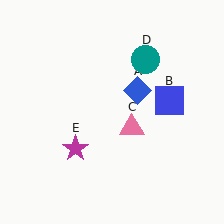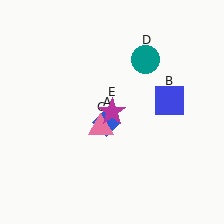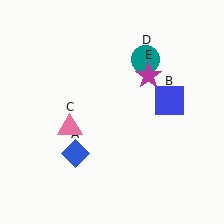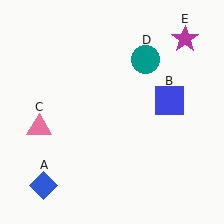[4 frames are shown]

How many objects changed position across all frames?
3 objects changed position: blue diamond (object A), pink triangle (object C), magenta star (object E).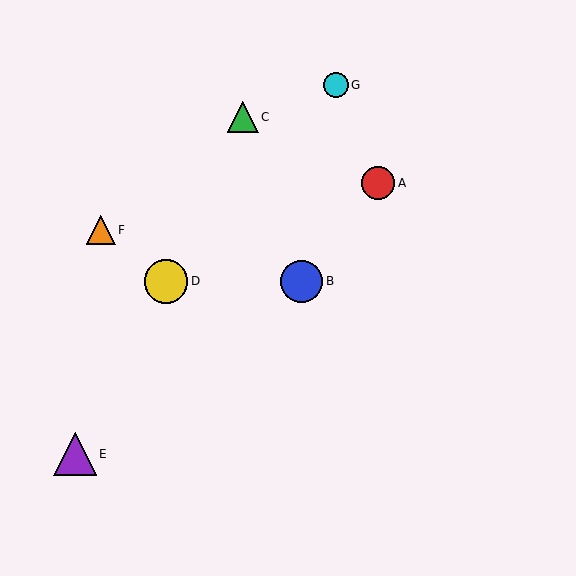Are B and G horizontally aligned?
No, B is at y≈281 and G is at y≈85.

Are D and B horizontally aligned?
Yes, both are at y≈281.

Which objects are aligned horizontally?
Objects B, D are aligned horizontally.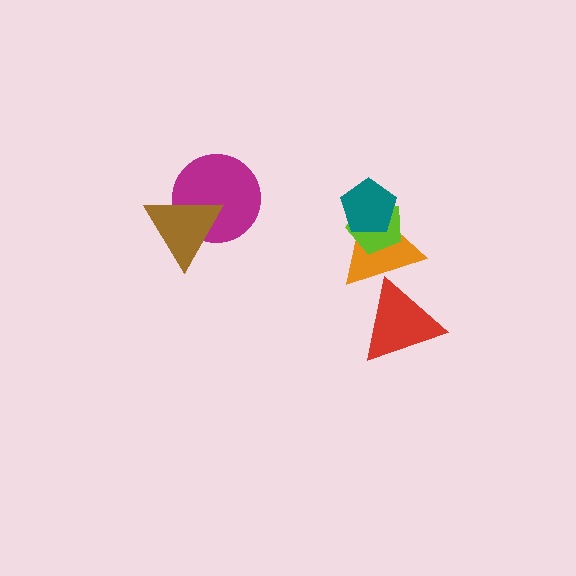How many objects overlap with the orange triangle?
3 objects overlap with the orange triangle.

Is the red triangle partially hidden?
No, no other shape covers it.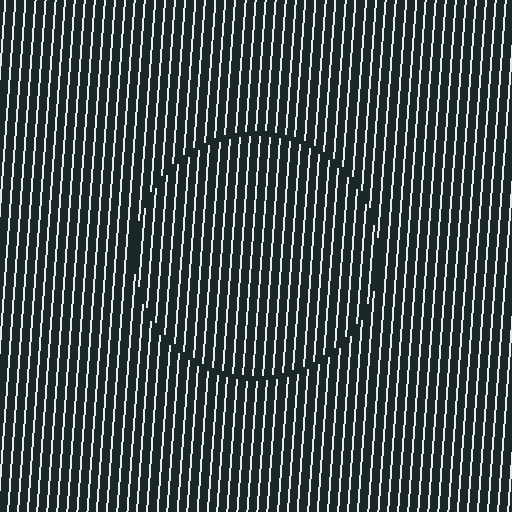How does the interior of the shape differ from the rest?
The interior of the shape contains the same grating, shifted by half a period — the contour is defined by the phase discontinuity where line-ends from the inner and outer gratings abut.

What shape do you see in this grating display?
An illusory circle. The interior of the shape contains the same grating, shifted by half a period — the contour is defined by the phase discontinuity where line-ends from the inner and outer gratings abut.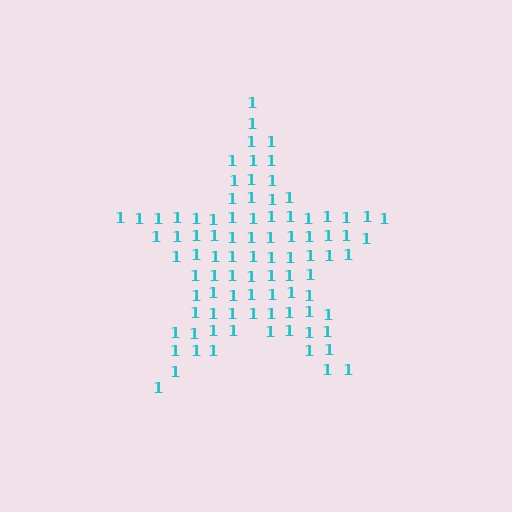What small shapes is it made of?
It is made of small digit 1's.